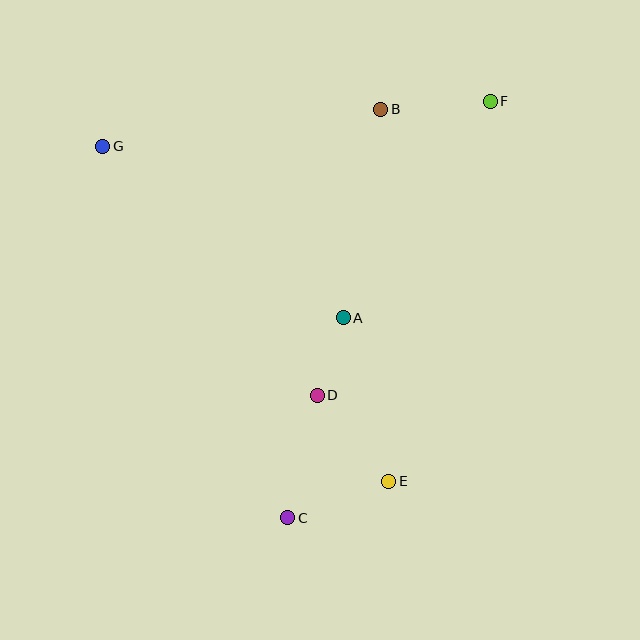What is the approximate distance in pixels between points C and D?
The distance between C and D is approximately 126 pixels.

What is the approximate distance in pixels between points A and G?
The distance between A and G is approximately 295 pixels.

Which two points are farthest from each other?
Points C and F are farthest from each other.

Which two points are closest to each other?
Points A and D are closest to each other.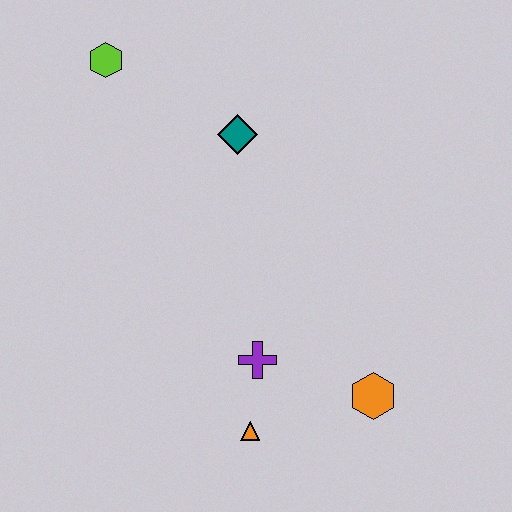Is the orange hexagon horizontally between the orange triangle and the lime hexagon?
No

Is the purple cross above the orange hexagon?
Yes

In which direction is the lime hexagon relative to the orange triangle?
The lime hexagon is above the orange triangle.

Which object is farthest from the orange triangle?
The lime hexagon is farthest from the orange triangle.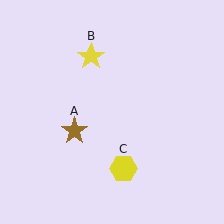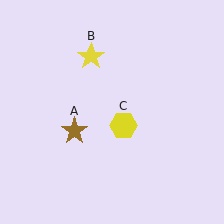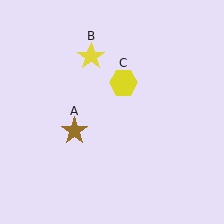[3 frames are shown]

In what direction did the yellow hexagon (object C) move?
The yellow hexagon (object C) moved up.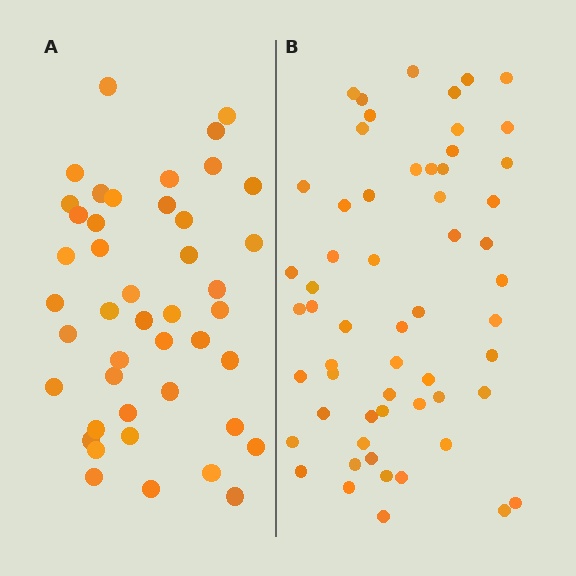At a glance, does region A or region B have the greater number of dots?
Region B (the right region) has more dots.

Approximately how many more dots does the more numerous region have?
Region B has approximately 15 more dots than region A.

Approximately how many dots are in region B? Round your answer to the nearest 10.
About 60 dots. (The exact count is 58, which rounds to 60.)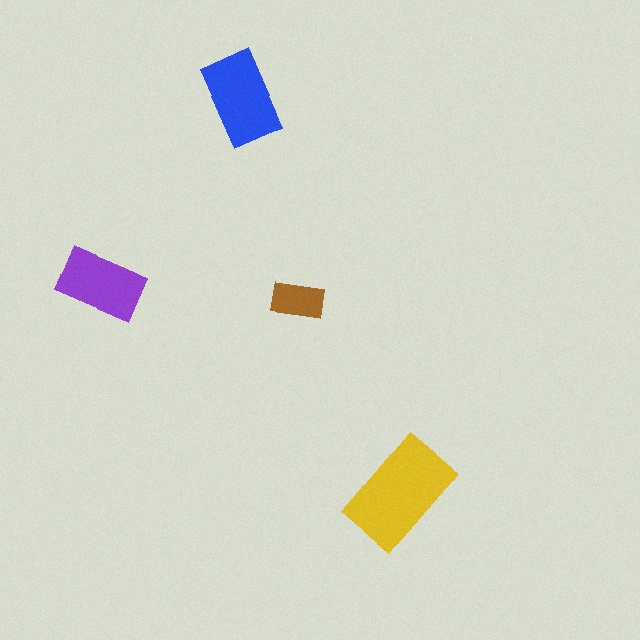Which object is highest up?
The blue rectangle is topmost.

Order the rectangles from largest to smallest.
the yellow one, the blue one, the purple one, the brown one.